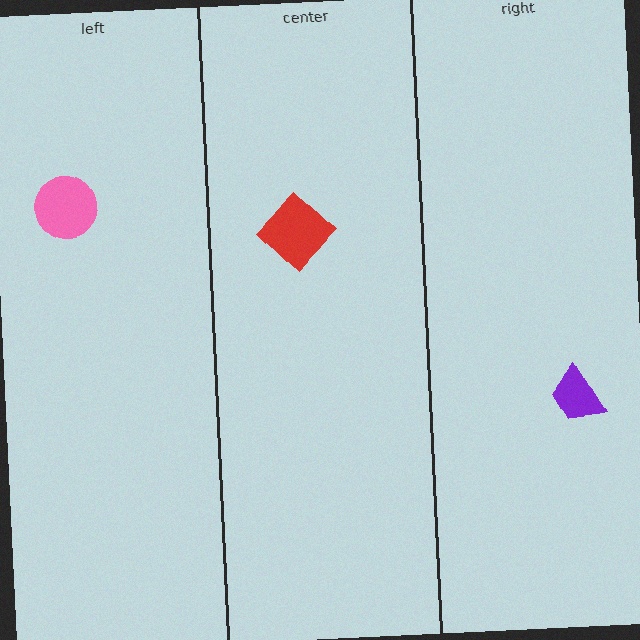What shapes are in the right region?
The purple trapezoid.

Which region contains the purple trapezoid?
The right region.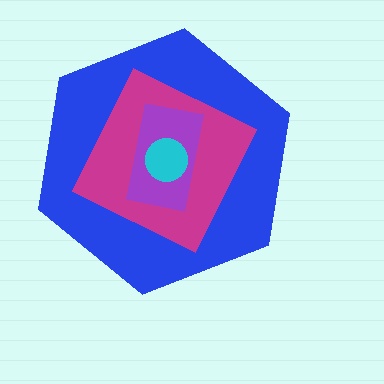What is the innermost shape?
The cyan circle.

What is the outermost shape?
The blue hexagon.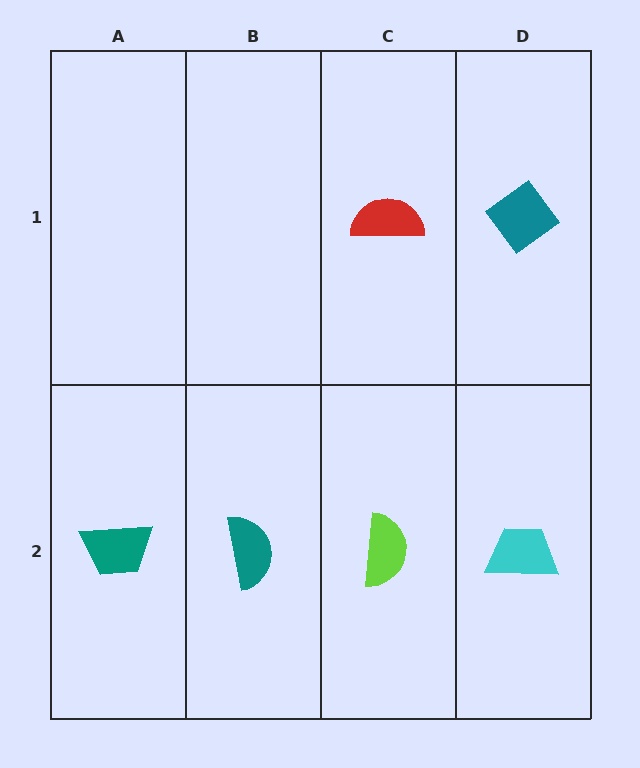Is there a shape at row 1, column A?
No, that cell is empty.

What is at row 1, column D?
A teal diamond.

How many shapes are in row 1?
2 shapes.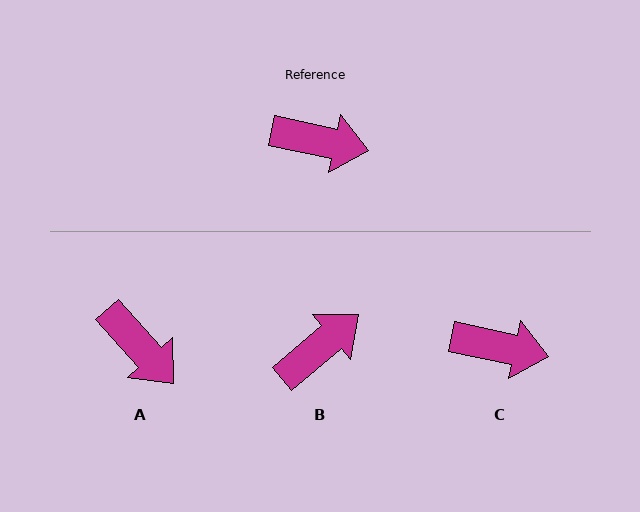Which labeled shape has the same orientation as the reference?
C.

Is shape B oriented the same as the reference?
No, it is off by about 52 degrees.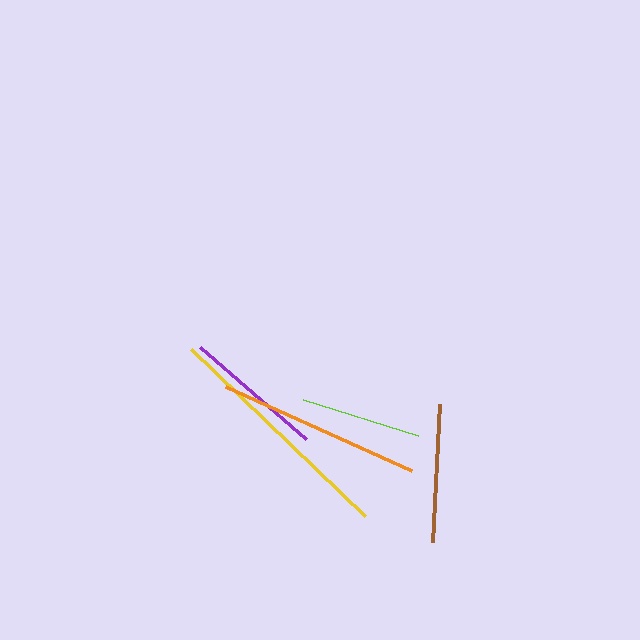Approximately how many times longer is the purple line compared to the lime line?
The purple line is approximately 1.2 times the length of the lime line.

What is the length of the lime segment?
The lime segment is approximately 120 pixels long.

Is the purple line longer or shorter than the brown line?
The purple line is longer than the brown line.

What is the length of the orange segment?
The orange segment is approximately 204 pixels long.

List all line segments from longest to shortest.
From longest to shortest: yellow, orange, purple, brown, lime.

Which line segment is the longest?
The yellow line is the longest at approximately 241 pixels.